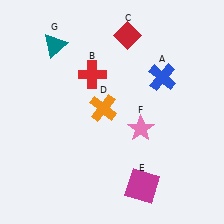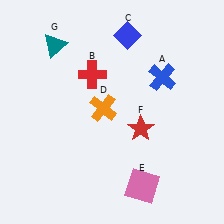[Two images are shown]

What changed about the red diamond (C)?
In Image 1, C is red. In Image 2, it changed to blue.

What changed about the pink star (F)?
In Image 1, F is pink. In Image 2, it changed to red.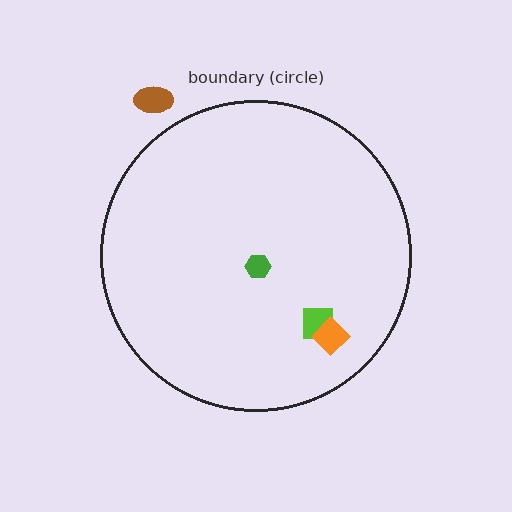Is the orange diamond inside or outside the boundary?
Inside.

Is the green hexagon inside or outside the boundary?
Inside.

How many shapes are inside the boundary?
3 inside, 1 outside.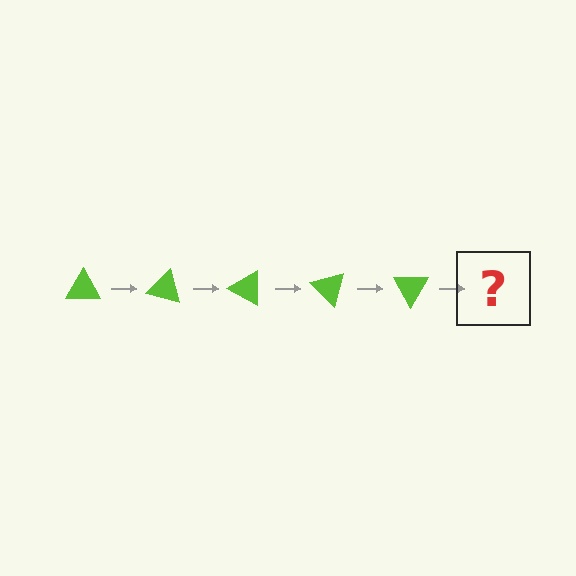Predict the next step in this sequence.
The next step is a lime triangle rotated 75 degrees.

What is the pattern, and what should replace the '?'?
The pattern is that the triangle rotates 15 degrees each step. The '?' should be a lime triangle rotated 75 degrees.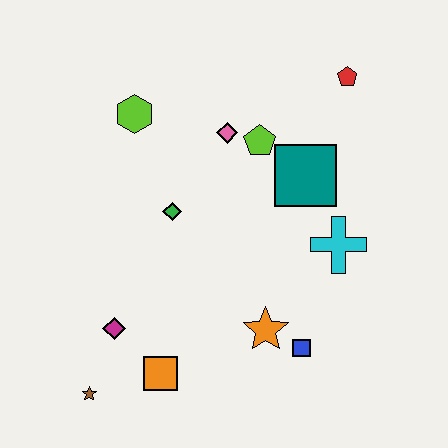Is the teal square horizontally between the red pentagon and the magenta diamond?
Yes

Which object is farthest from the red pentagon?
The brown star is farthest from the red pentagon.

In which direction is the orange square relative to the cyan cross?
The orange square is to the left of the cyan cross.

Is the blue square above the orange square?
Yes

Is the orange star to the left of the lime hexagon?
No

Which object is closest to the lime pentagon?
The pink diamond is closest to the lime pentagon.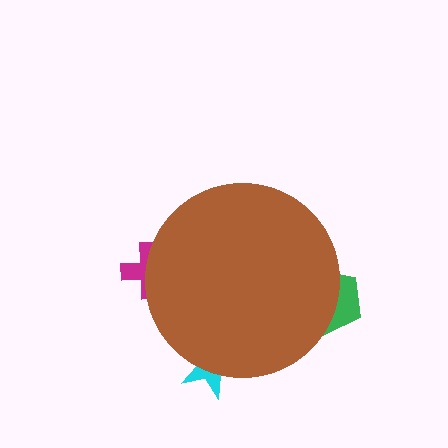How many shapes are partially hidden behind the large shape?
3 shapes are partially hidden.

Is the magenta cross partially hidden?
Yes, the magenta cross is partially hidden behind the brown circle.